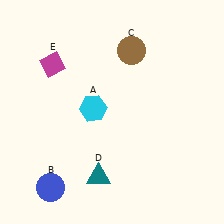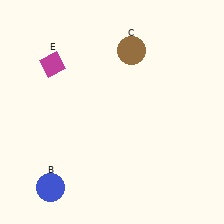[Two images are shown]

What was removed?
The cyan hexagon (A), the teal triangle (D) were removed in Image 2.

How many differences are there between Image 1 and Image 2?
There are 2 differences between the two images.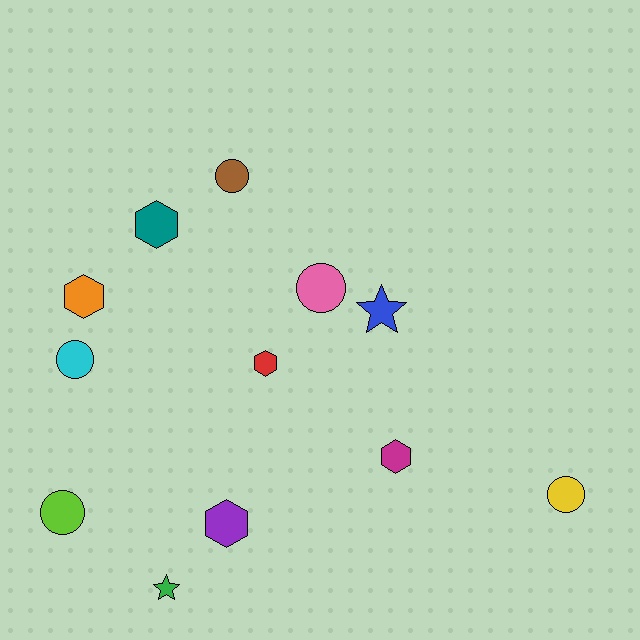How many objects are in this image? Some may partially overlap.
There are 12 objects.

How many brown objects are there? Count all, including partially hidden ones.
There is 1 brown object.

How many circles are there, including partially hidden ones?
There are 5 circles.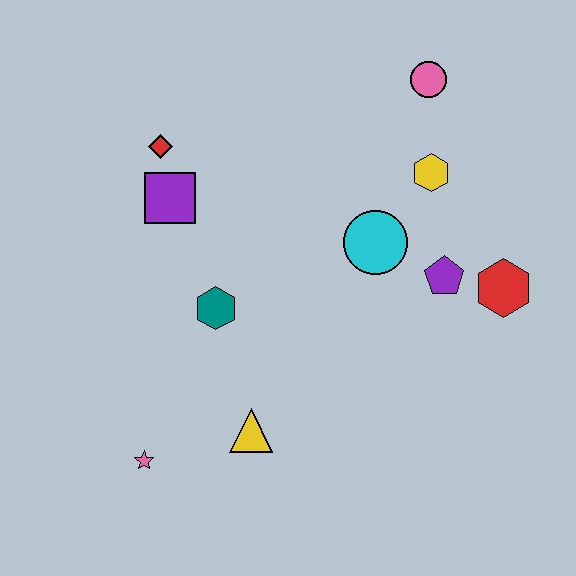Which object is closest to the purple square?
The red diamond is closest to the purple square.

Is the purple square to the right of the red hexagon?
No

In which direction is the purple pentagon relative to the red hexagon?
The purple pentagon is to the left of the red hexagon.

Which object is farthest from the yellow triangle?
The pink circle is farthest from the yellow triangle.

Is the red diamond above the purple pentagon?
Yes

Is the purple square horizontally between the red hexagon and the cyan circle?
No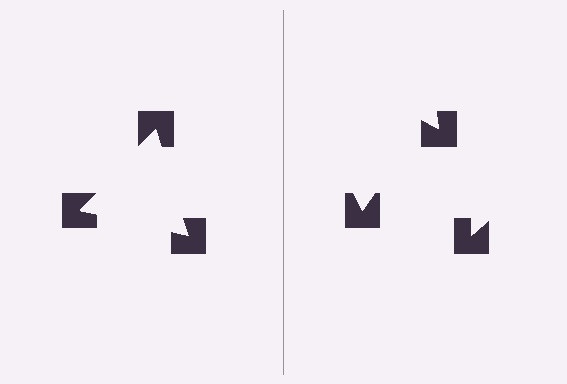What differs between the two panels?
The notched squares are positioned identically on both sides; only the wedge orientations differ. On the left they align to a triangle; on the right they are misaligned.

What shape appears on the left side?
An illusory triangle.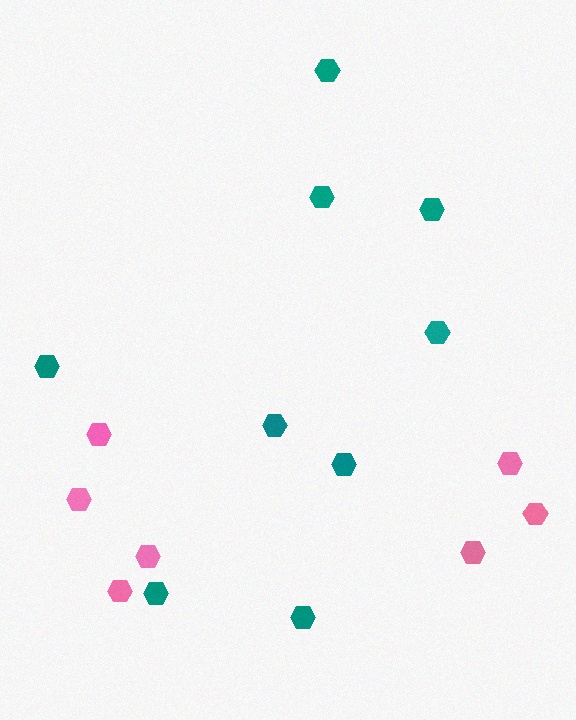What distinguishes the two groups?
There are 2 groups: one group of teal hexagons (9) and one group of pink hexagons (7).